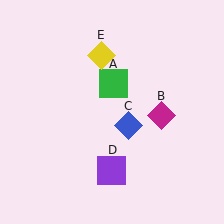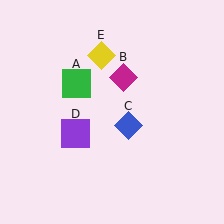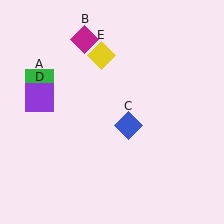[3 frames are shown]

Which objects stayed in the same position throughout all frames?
Blue diamond (object C) and yellow diamond (object E) remained stationary.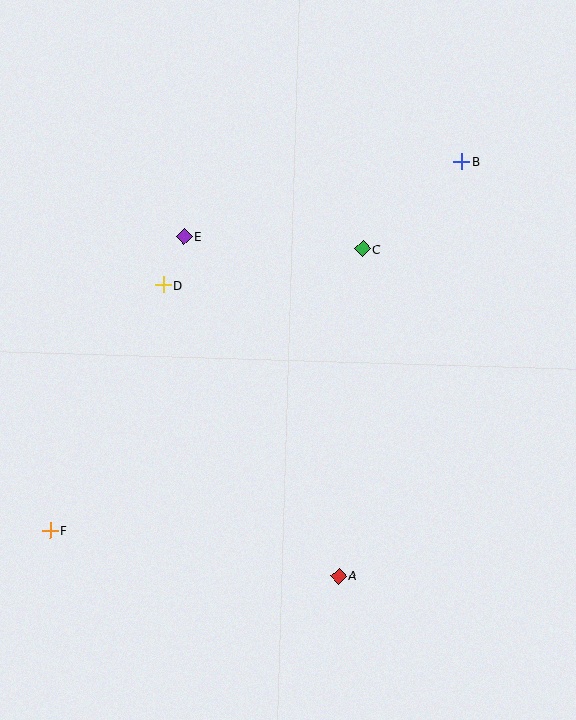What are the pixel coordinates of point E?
Point E is at (184, 236).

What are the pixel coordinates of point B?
Point B is at (462, 162).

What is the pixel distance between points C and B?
The distance between C and B is 132 pixels.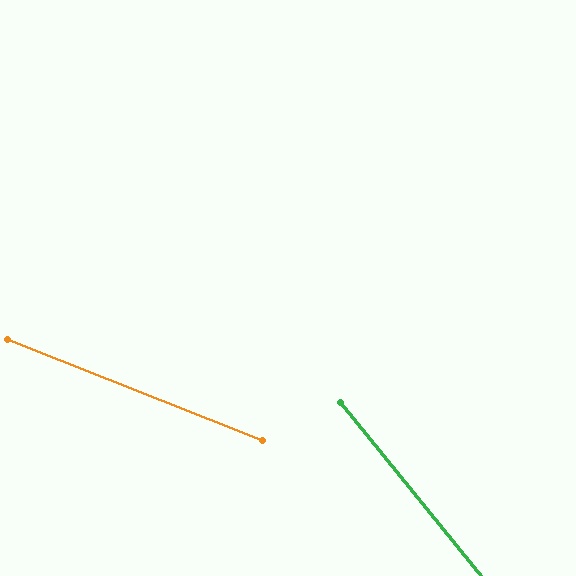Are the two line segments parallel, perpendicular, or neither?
Neither parallel nor perpendicular — they differ by about 29°.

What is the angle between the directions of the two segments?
Approximately 29 degrees.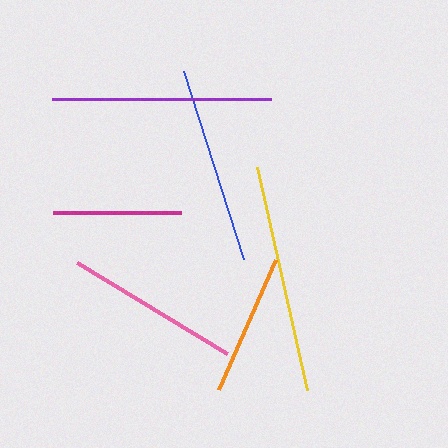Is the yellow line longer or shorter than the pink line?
The yellow line is longer than the pink line.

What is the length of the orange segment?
The orange segment is approximately 142 pixels long.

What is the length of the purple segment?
The purple segment is approximately 219 pixels long.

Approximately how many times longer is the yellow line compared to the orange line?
The yellow line is approximately 1.6 times the length of the orange line.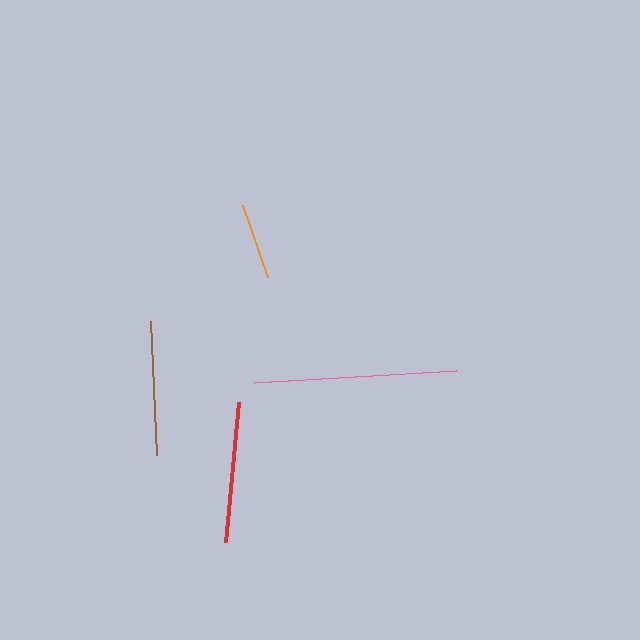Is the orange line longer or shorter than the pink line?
The pink line is longer than the orange line.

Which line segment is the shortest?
The orange line is the shortest at approximately 77 pixels.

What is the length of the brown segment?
The brown segment is approximately 133 pixels long.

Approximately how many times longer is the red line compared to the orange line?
The red line is approximately 1.8 times the length of the orange line.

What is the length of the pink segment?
The pink segment is approximately 203 pixels long.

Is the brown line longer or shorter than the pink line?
The pink line is longer than the brown line.